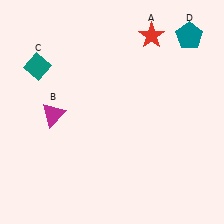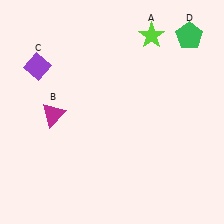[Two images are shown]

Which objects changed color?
A changed from red to lime. C changed from teal to purple. D changed from teal to green.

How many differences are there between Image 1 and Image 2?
There are 3 differences between the two images.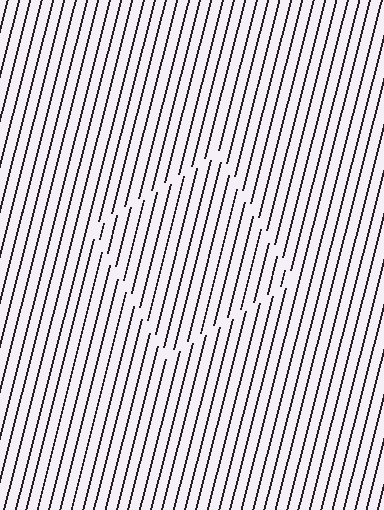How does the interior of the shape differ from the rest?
The interior of the shape contains the same grating, shifted by half a period — the contour is defined by the phase discontinuity where line-ends from the inner and outer gratings abut.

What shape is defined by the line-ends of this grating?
An illusory square. The interior of the shape contains the same grating, shifted by half a period — the contour is defined by the phase discontinuity where line-ends from the inner and outer gratings abut.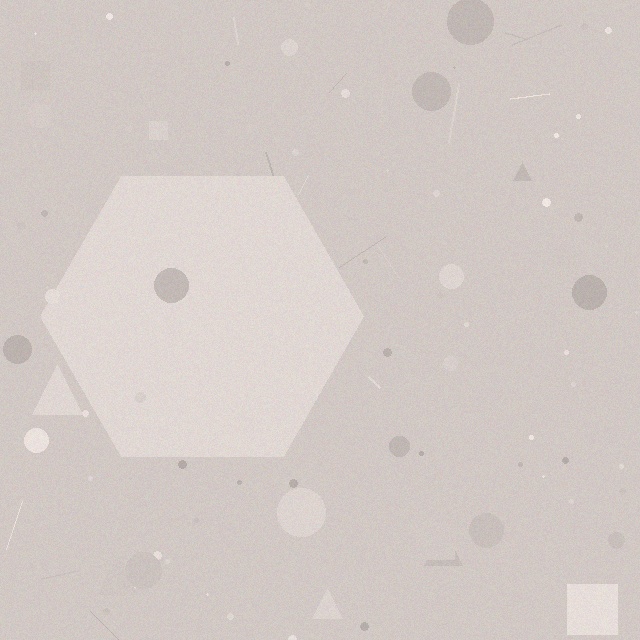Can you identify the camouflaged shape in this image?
The camouflaged shape is a hexagon.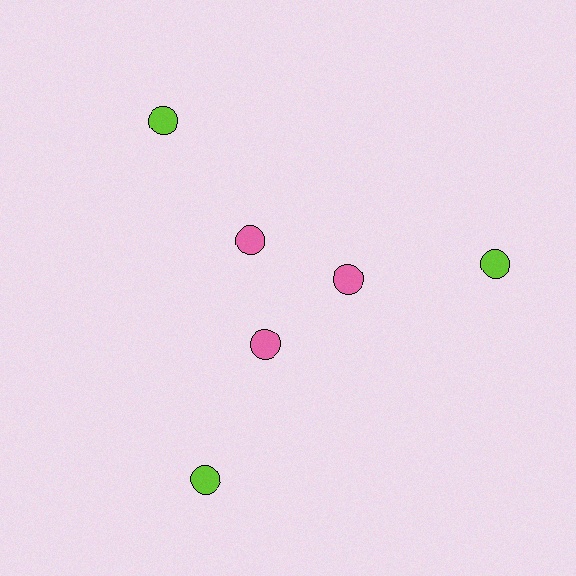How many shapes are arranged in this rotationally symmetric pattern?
There are 6 shapes, arranged in 3 groups of 2.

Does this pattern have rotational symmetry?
Yes, this pattern has 3-fold rotational symmetry. It looks the same after rotating 120 degrees around the center.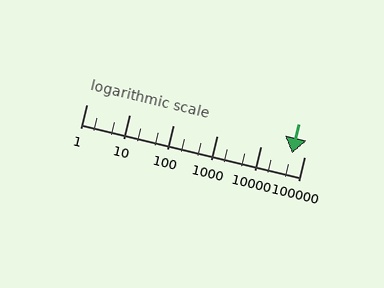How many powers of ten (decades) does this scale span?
The scale spans 5 decades, from 1 to 100000.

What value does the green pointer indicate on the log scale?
The pointer indicates approximately 52000.